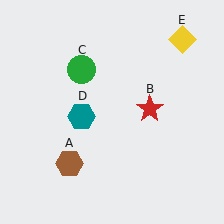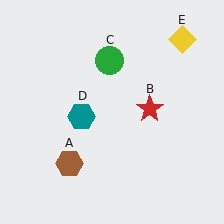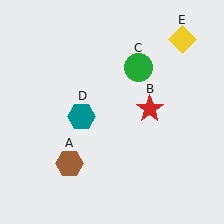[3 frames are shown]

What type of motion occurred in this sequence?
The green circle (object C) rotated clockwise around the center of the scene.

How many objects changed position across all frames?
1 object changed position: green circle (object C).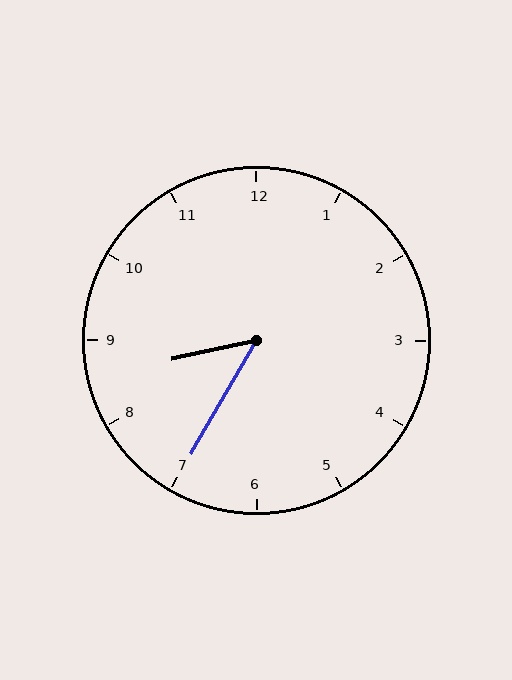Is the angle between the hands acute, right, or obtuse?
It is acute.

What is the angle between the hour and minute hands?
Approximately 48 degrees.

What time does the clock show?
8:35.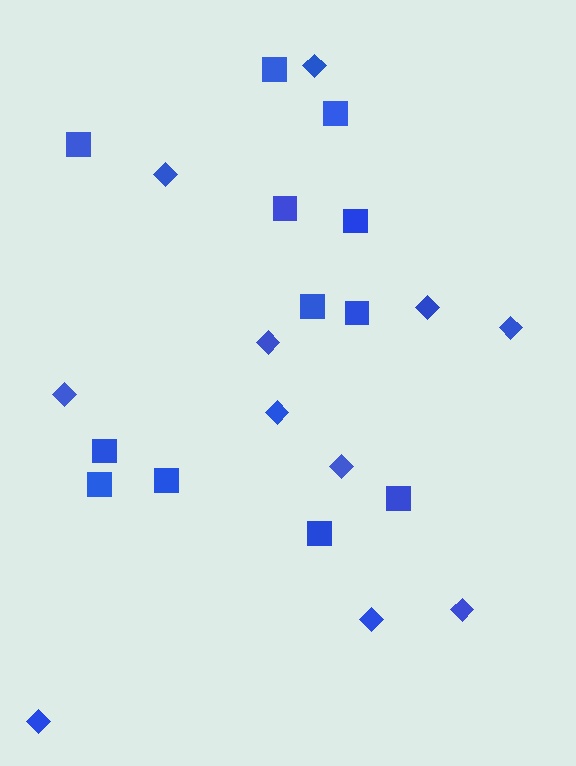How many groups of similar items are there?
There are 2 groups: one group of diamonds (11) and one group of squares (12).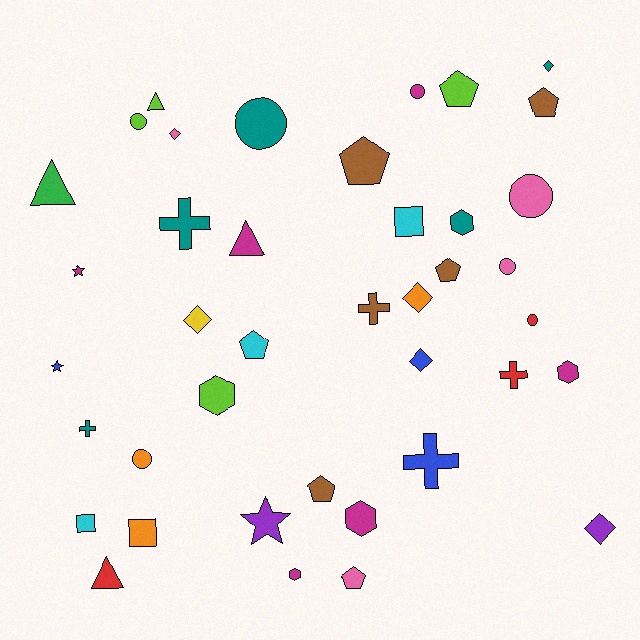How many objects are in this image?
There are 40 objects.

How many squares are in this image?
There are 3 squares.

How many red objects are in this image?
There are 3 red objects.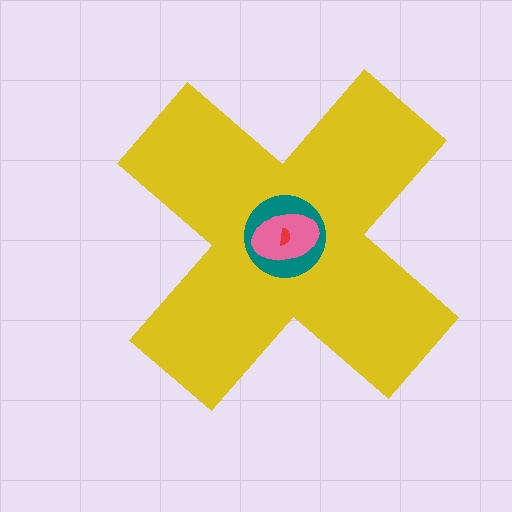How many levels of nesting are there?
4.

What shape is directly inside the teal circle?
The pink ellipse.